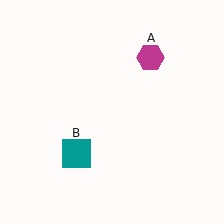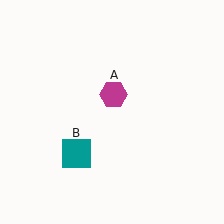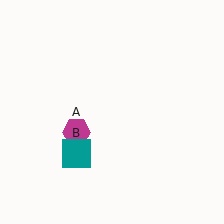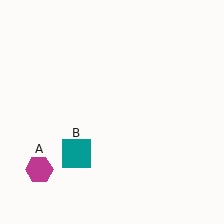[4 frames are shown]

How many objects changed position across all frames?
1 object changed position: magenta hexagon (object A).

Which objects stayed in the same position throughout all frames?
Teal square (object B) remained stationary.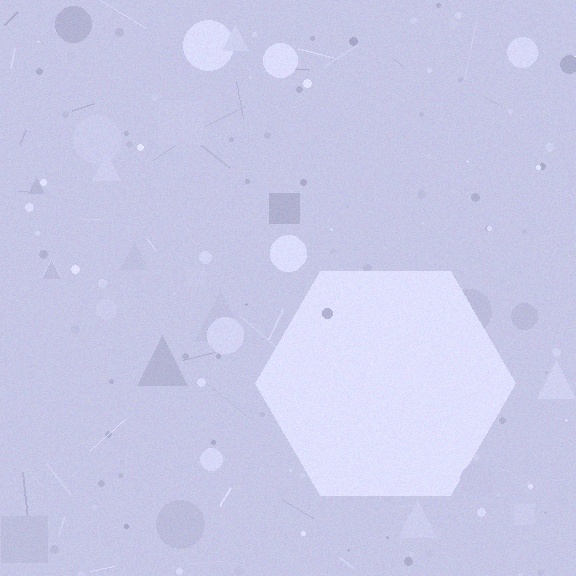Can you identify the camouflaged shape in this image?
The camouflaged shape is a hexagon.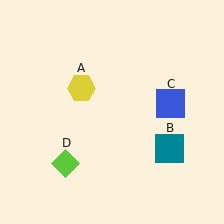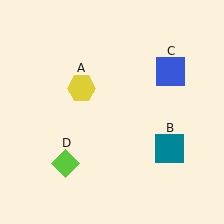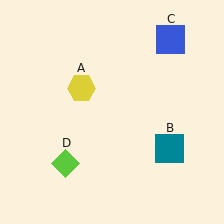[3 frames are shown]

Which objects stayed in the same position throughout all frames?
Yellow hexagon (object A) and teal square (object B) and lime diamond (object D) remained stationary.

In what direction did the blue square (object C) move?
The blue square (object C) moved up.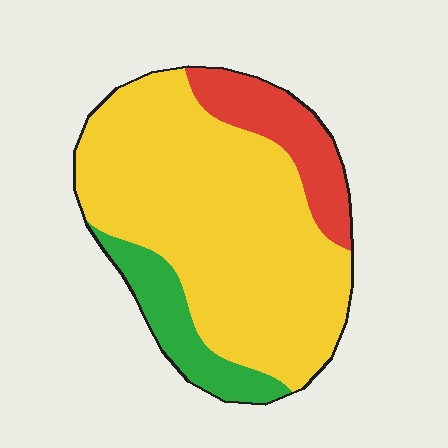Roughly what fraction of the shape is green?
Green takes up less than a quarter of the shape.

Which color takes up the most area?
Yellow, at roughly 70%.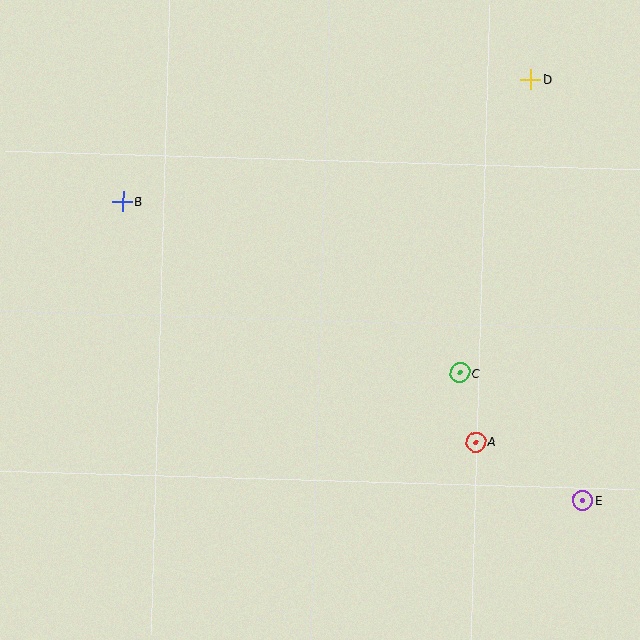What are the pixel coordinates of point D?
Point D is at (531, 80).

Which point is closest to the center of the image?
Point C at (460, 373) is closest to the center.